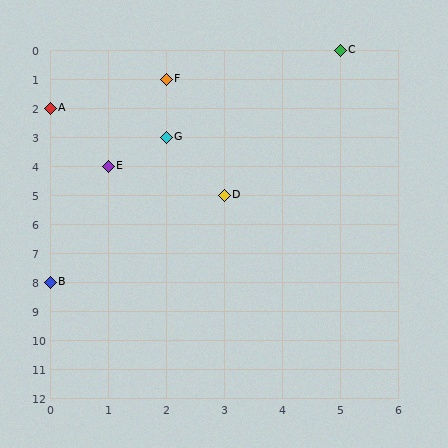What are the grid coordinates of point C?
Point C is at grid coordinates (5, 0).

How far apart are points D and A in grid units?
Points D and A are 3 columns and 3 rows apart (about 4.2 grid units diagonally).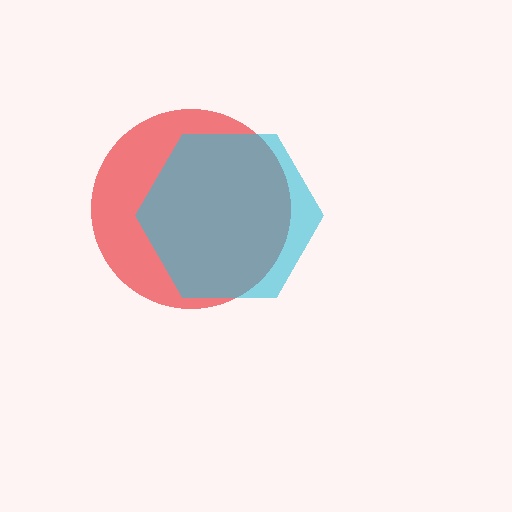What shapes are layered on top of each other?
The layered shapes are: a red circle, a cyan hexagon.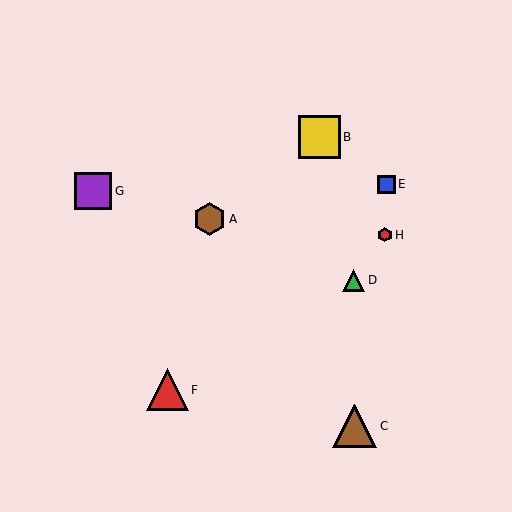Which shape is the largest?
The brown triangle (labeled C) is the largest.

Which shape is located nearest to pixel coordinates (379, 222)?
The red hexagon (labeled H) at (385, 235) is nearest to that location.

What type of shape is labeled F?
Shape F is a red triangle.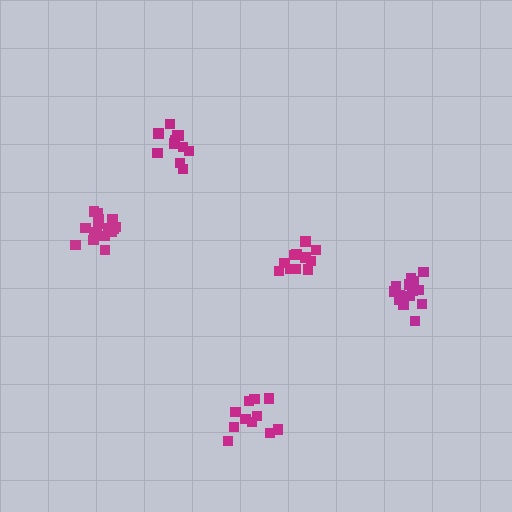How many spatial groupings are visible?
There are 5 spatial groupings.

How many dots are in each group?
Group 1: 11 dots, Group 2: 11 dots, Group 3: 17 dots, Group 4: 11 dots, Group 5: 15 dots (65 total).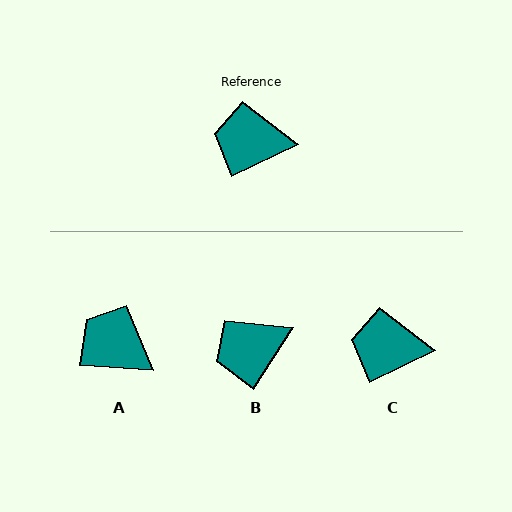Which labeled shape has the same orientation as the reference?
C.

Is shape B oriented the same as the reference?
No, it is off by about 31 degrees.